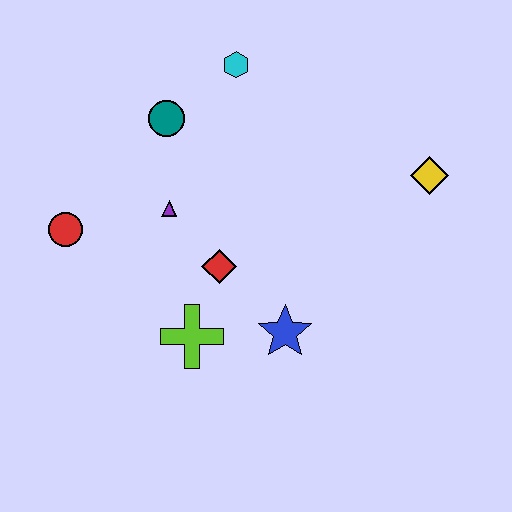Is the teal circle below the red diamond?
No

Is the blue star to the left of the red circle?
No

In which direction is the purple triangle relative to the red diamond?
The purple triangle is above the red diamond.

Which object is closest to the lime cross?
The red diamond is closest to the lime cross.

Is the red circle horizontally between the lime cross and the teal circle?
No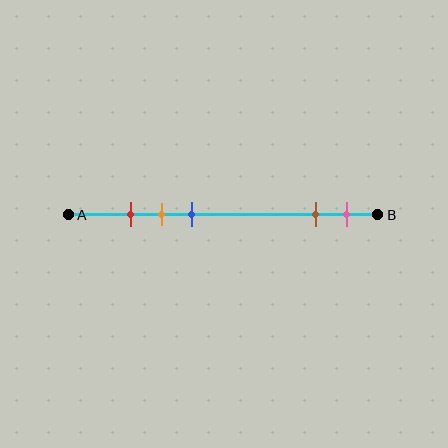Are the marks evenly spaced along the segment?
No, the marks are not evenly spaced.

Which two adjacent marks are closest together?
The red and orange marks are the closest adjacent pair.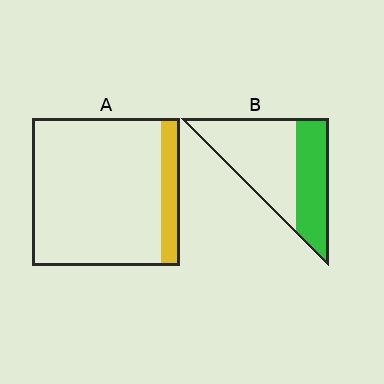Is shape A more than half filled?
No.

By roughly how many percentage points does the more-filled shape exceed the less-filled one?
By roughly 25 percentage points (B over A).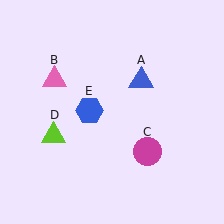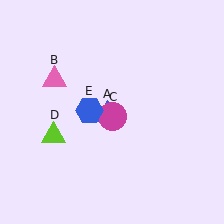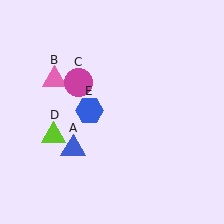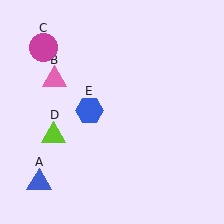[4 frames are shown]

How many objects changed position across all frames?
2 objects changed position: blue triangle (object A), magenta circle (object C).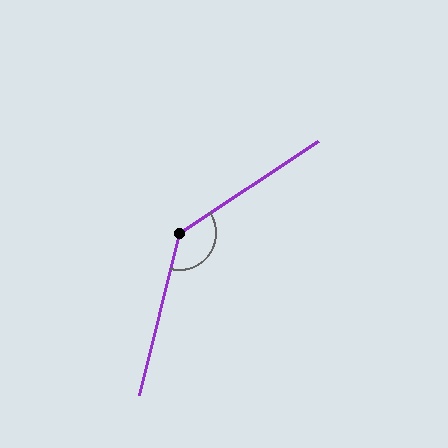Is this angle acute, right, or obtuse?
It is obtuse.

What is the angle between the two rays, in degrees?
Approximately 137 degrees.